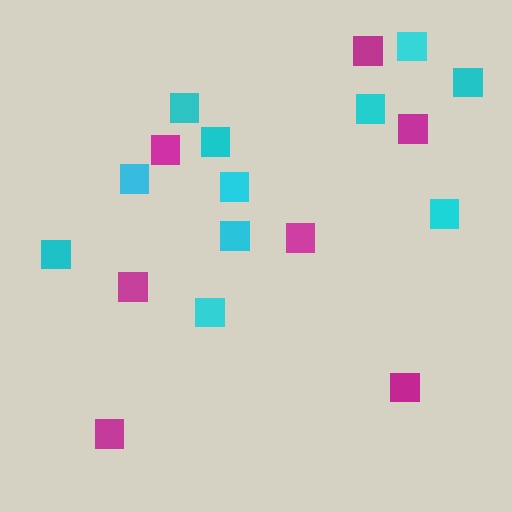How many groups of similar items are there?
There are 2 groups: one group of magenta squares (7) and one group of cyan squares (11).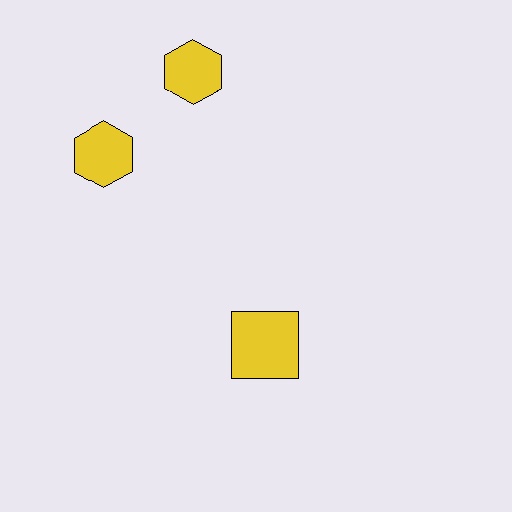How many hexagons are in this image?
There are 2 hexagons.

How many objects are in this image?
There are 3 objects.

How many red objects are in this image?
There are no red objects.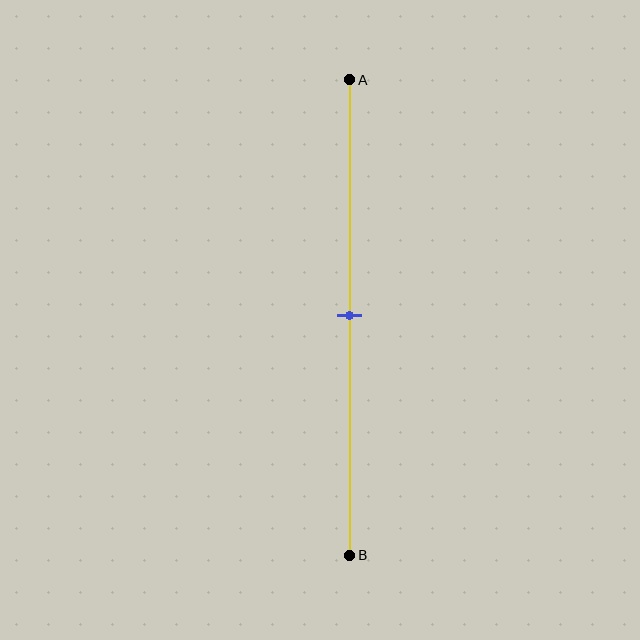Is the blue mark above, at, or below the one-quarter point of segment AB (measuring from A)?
The blue mark is below the one-quarter point of segment AB.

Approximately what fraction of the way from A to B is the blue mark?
The blue mark is approximately 50% of the way from A to B.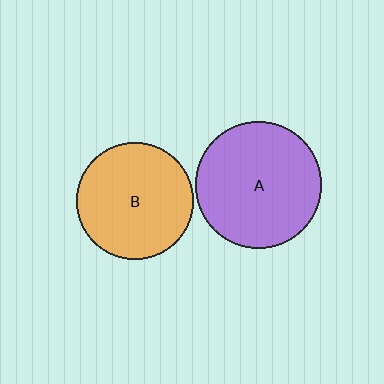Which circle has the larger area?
Circle A (purple).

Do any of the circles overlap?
No, none of the circles overlap.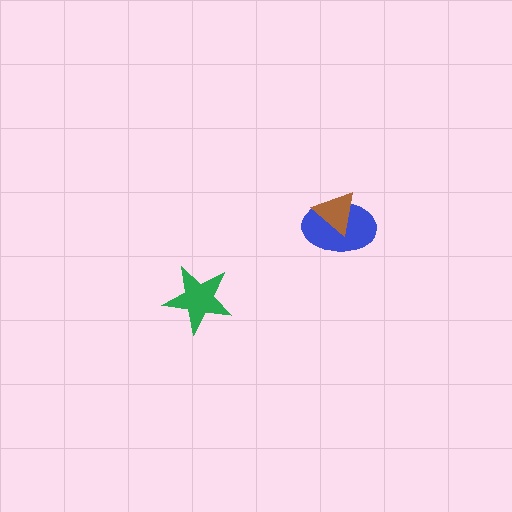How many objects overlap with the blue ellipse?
1 object overlaps with the blue ellipse.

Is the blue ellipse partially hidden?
Yes, it is partially covered by another shape.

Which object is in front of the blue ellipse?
The brown triangle is in front of the blue ellipse.